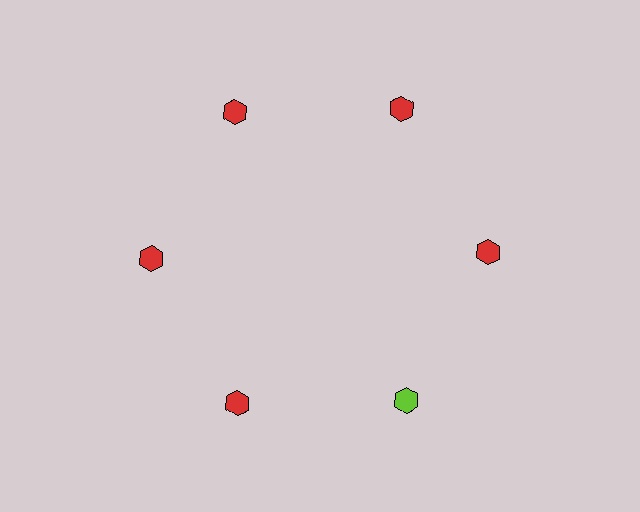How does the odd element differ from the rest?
It has a different color: lime instead of red.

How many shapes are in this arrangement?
There are 6 shapes arranged in a ring pattern.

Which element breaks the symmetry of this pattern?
The lime hexagon at roughly the 5 o'clock position breaks the symmetry. All other shapes are red hexagons.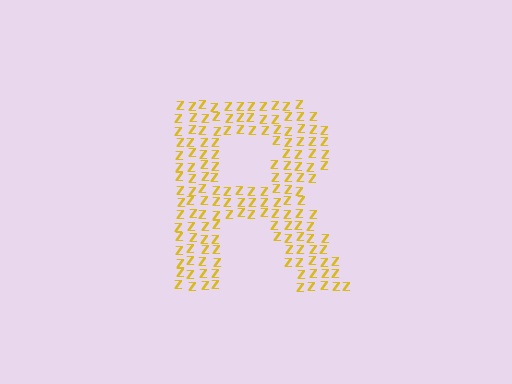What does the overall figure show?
The overall figure shows the letter R.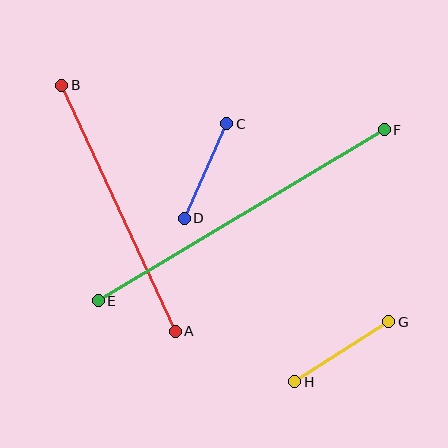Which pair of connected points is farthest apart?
Points E and F are farthest apart.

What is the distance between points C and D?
The distance is approximately 104 pixels.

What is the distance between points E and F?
The distance is approximately 333 pixels.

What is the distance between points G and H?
The distance is approximately 111 pixels.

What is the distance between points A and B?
The distance is approximately 271 pixels.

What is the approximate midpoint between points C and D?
The midpoint is at approximately (206, 171) pixels.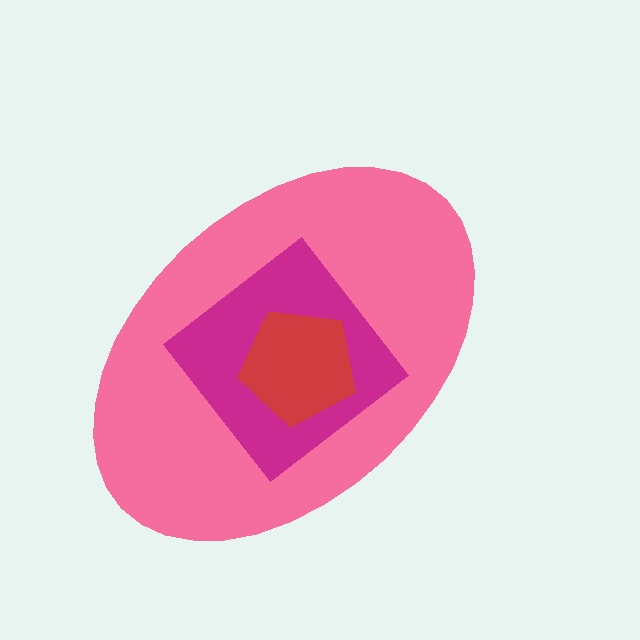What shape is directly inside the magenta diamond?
The red pentagon.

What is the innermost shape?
The red pentagon.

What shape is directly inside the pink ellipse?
The magenta diamond.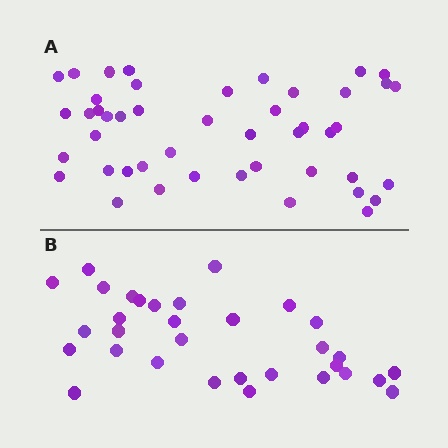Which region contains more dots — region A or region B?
Region A (the top region) has more dots.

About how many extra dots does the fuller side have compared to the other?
Region A has approximately 15 more dots than region B.